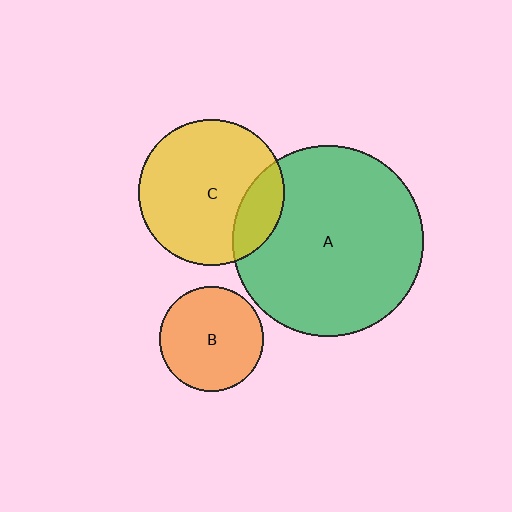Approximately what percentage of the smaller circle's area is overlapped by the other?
Approximately 20%.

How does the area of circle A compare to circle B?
Approximately 3.3 times.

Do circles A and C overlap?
Yes.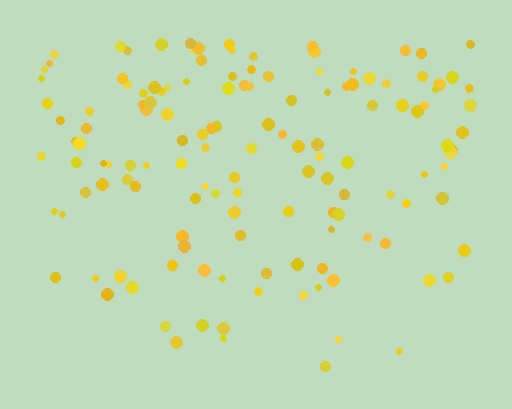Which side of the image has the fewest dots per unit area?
The bottom.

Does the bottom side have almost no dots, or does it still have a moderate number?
Still a moderate number, just noticeably fewer than the top.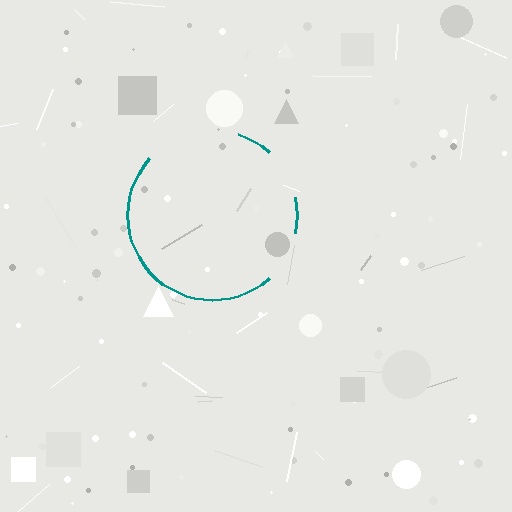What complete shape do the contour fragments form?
The contour fragments form a circle.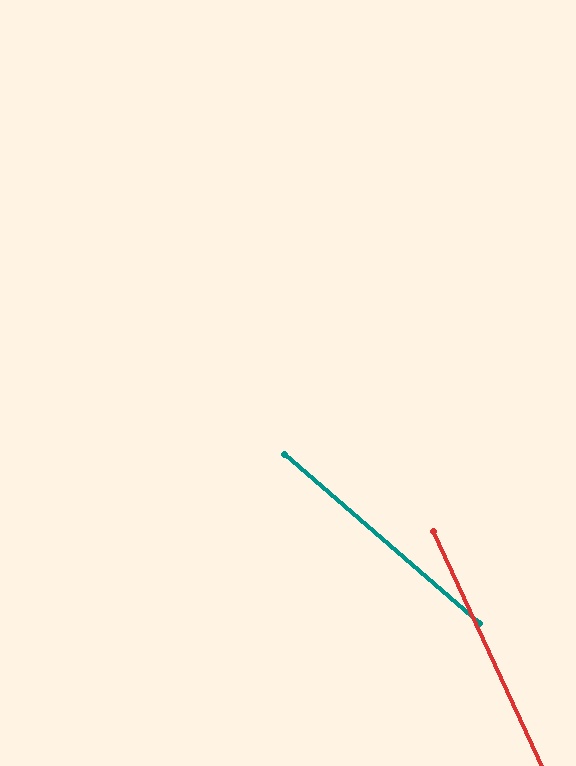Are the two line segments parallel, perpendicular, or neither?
Neither parallel nor perpendicular — they differ by about 24°.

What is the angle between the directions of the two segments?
Approximately 24 degrees.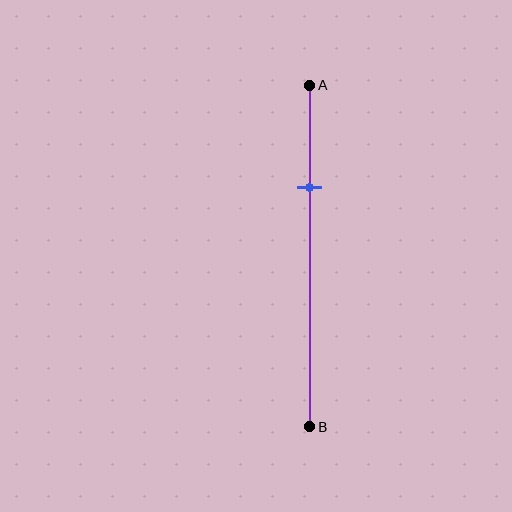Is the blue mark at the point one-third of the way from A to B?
No, the mark is at about 30% from A, not at the 33% one-third point.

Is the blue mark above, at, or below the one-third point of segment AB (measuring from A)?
The blue mark is above the one-third point of segment AB.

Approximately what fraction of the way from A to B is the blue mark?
The blue mark is approximately 30% of the way from A to B.